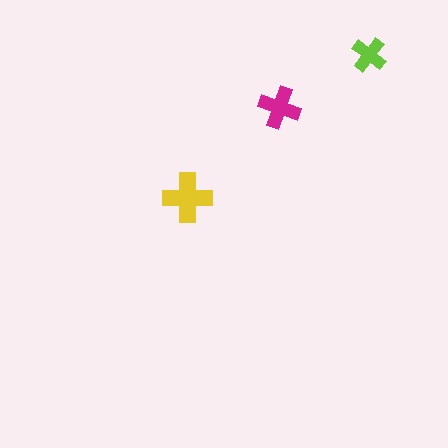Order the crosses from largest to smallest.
the yellow one, the magenta one, the lime one.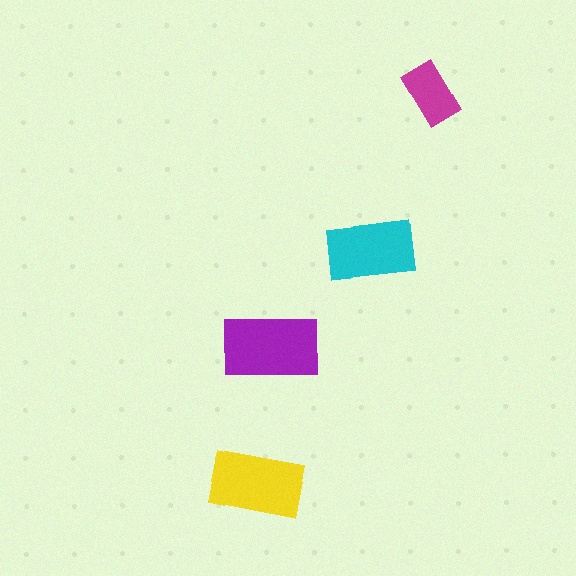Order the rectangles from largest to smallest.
the purple one, the yellow one, the cyan one, the magenta one.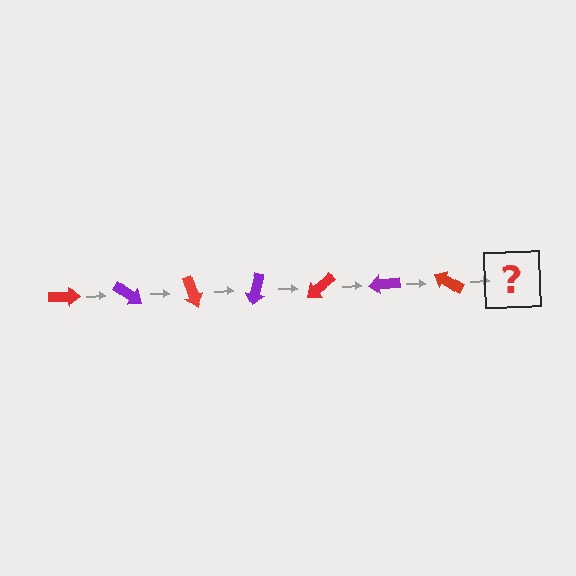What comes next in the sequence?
The next element should be a purple arrow, rotated 245 degrees from the start.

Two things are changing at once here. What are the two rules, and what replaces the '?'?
The two rules are that it rotates 35 degrees each step and the color cycles through red and purple. The '?' should be a purple arrow, rotated 245 degrees from the start.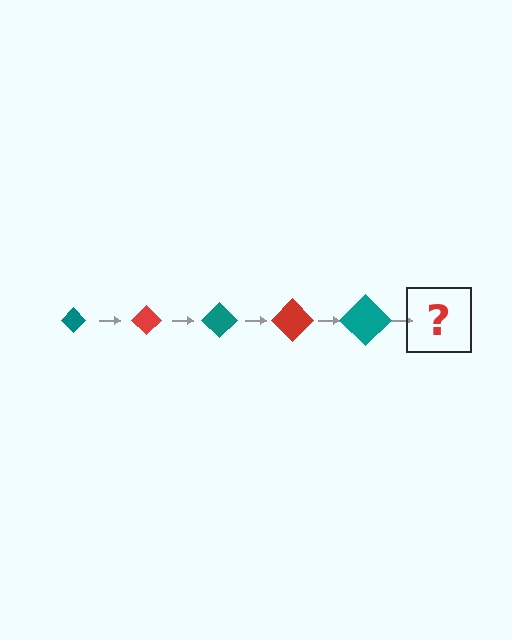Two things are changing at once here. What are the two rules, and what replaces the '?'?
The two rules are that the diamond grows larger each step and the color cycles through teal and red. The '?' should be a red diamond, larger than the previous one.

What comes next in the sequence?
The next element should be a red diamond, larger than the previous one.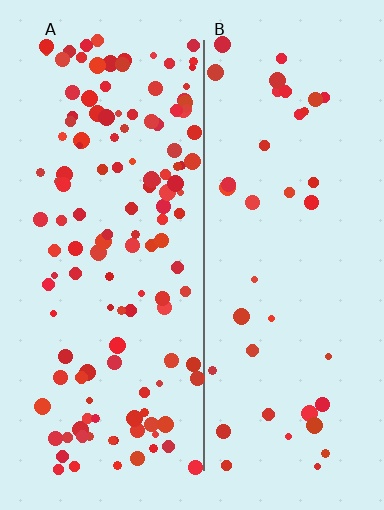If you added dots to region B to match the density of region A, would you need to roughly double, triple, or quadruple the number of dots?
Approximately triple.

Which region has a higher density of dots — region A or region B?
A (the left).